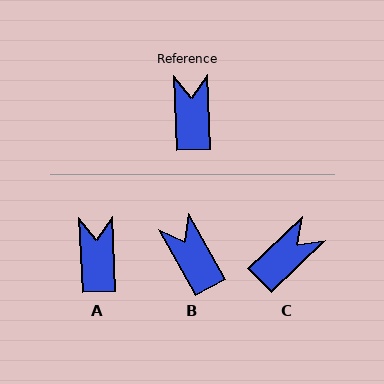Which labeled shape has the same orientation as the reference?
A.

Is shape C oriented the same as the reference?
No, it is off by about 49 degrees.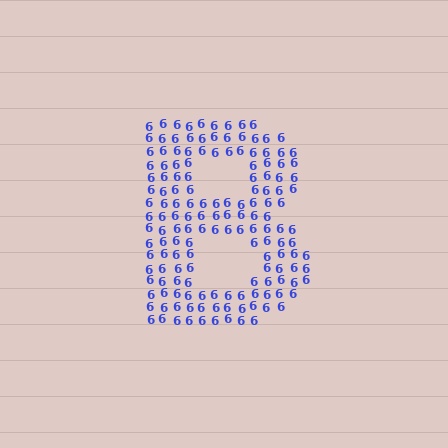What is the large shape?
The large shape is the letter B.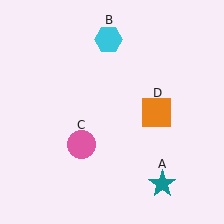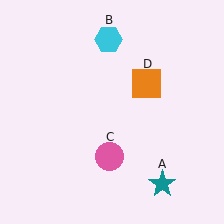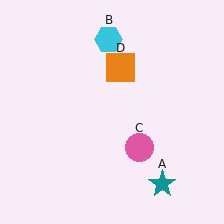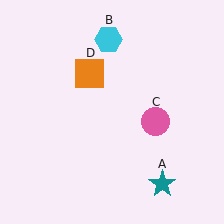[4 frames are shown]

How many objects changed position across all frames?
2 objects changed position: pink circle (object C), orange square (object D).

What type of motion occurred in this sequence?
The pink circle (object C), orange square (object D) rotated counterclockwise around the center of the scene.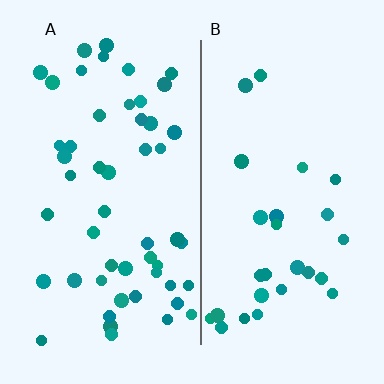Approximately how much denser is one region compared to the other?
Approximately 1.8× — region A over region B.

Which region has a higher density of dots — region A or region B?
A (the left).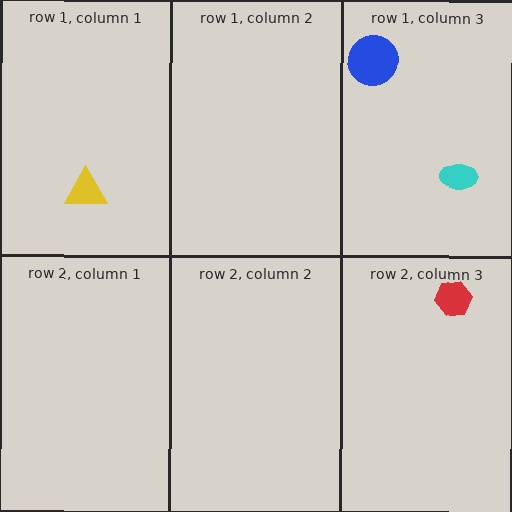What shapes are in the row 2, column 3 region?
The red hexagon.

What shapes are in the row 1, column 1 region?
The yellow triangle.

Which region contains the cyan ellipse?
The row 1, column 3 region.